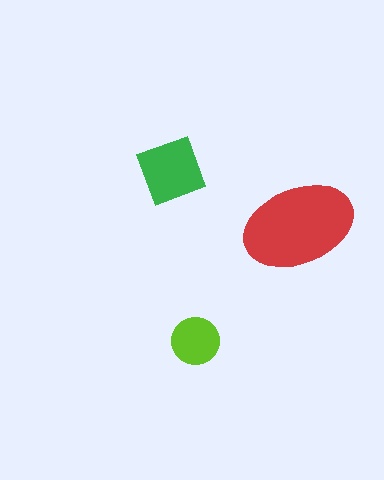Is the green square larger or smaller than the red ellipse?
Smaller.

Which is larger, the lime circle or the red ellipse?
The red ellipse.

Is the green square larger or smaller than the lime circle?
Larger.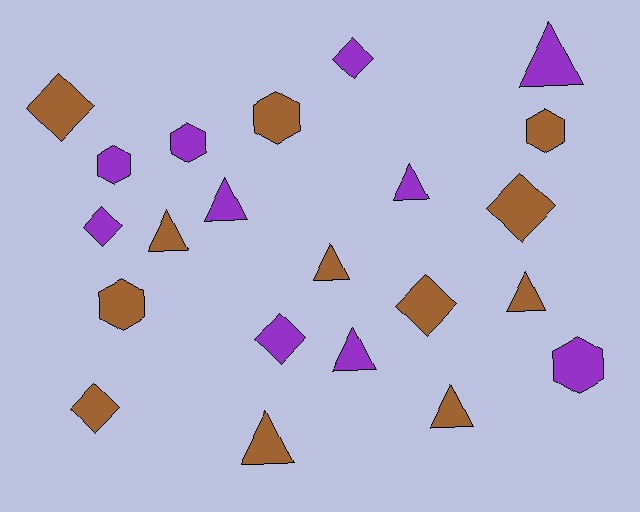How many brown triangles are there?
There are 5 brown triangles.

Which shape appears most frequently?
Triangle, with 9 objects.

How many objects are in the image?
There are 22 objects.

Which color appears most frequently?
Brown, with 12 objects.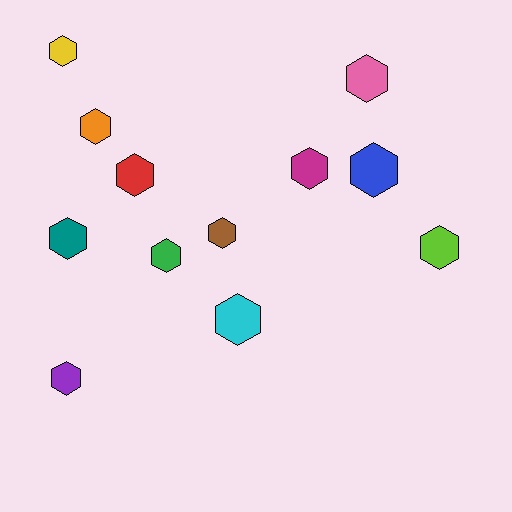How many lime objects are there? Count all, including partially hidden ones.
There is 1 lime object.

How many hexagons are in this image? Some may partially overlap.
There are 12 hexagons.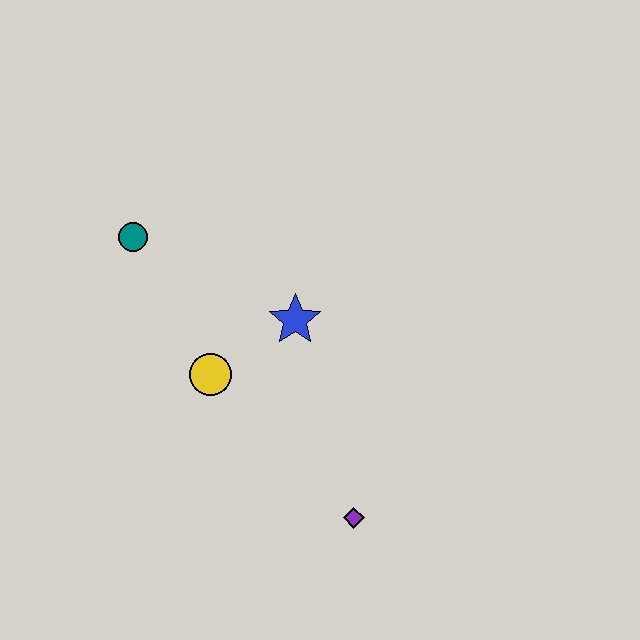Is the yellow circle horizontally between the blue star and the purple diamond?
No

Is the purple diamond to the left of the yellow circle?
No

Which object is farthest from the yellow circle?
The purple diamond is farthest from the yellow circle.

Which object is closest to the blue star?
The yellow circle is closest to the blue star.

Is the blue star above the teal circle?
No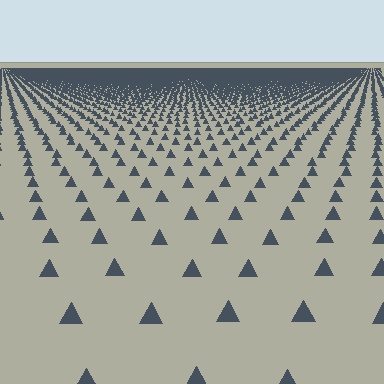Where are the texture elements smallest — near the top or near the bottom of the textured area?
Near the top.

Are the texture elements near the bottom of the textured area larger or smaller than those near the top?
Larger. Near the bottom, elements are closer to the viewer and appear at a bigger on-screen size.